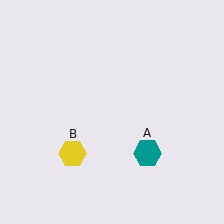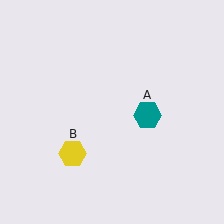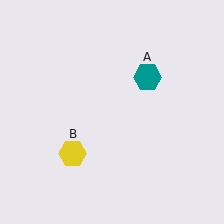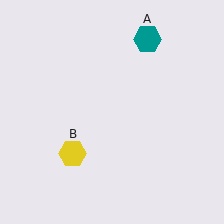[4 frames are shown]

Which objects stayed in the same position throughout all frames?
Yellow hexagon (object B) remained stationary.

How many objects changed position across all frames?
1 object changed position: teal hexagon (object A).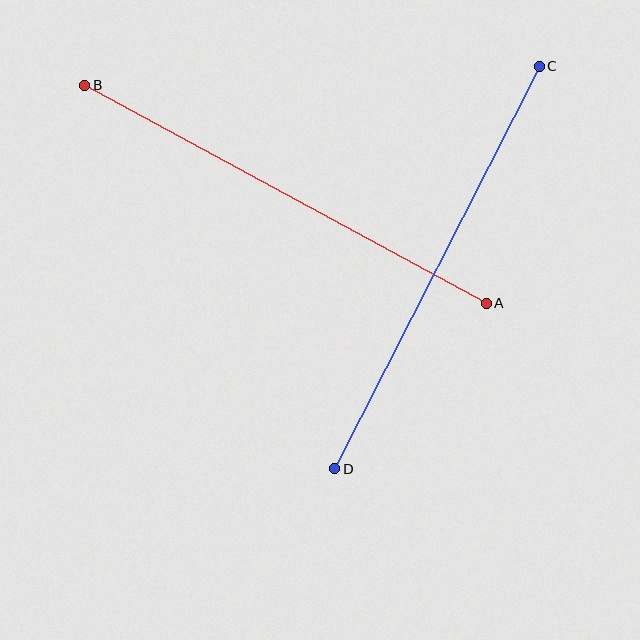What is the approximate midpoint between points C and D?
The midpoint is at approximately (437, 267) pixels.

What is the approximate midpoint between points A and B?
The midpoint is at approximately (285, 194) pixels.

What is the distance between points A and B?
The distance is approximately 457 pixels.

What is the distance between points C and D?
The distance is approximately 452 pixels.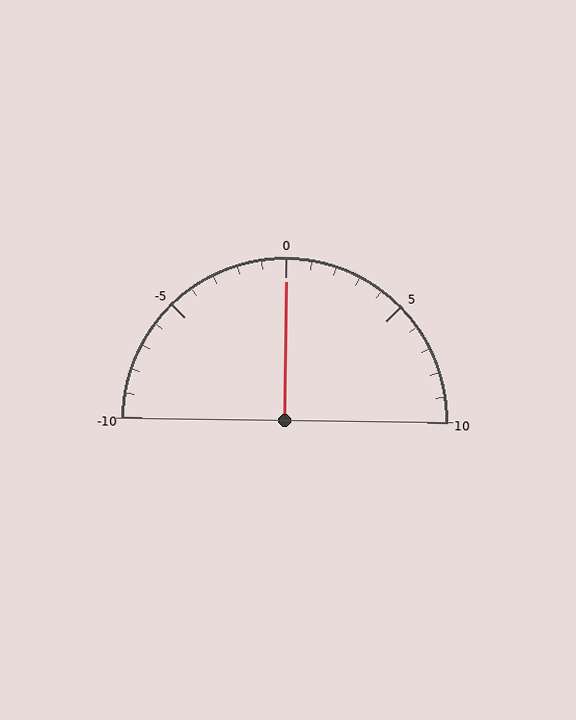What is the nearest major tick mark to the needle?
The nearest major tick mark is 0.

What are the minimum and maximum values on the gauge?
The gauge ranges from -10 to 10.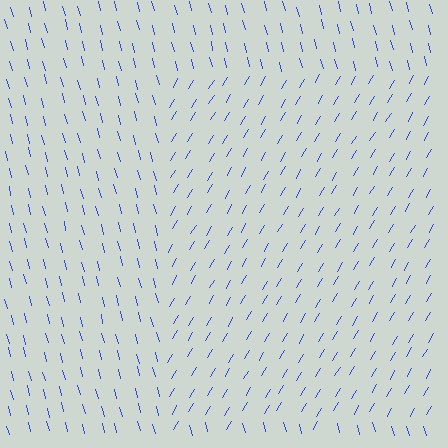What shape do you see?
I see a rectangle.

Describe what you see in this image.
The image is filled with small blue line segments. A rectangle region in the image has lines oriented differently from the surrounding lines, creating a visible texture boundary.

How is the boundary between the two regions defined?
The boundary is defined purely by a change in line orientation (approximately 45 degrees difference). All lines are the same color and thickness.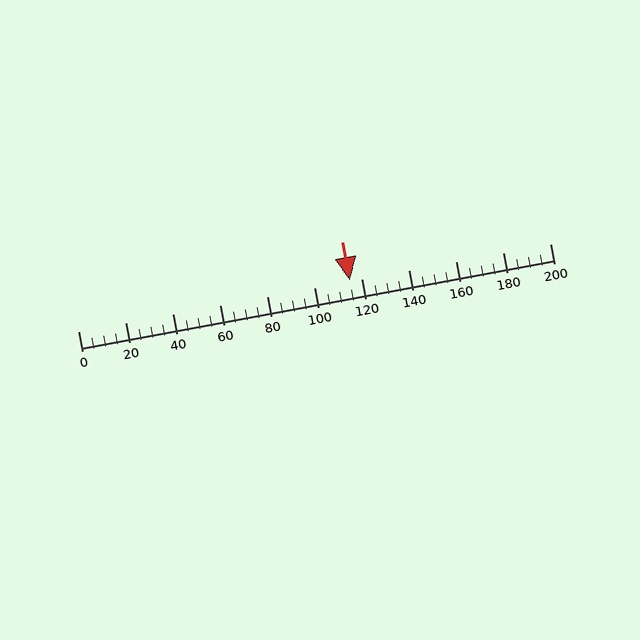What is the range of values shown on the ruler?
The ruler shows values from 0 to 200.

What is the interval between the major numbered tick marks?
The major tick marks are spaced 20 units apart.